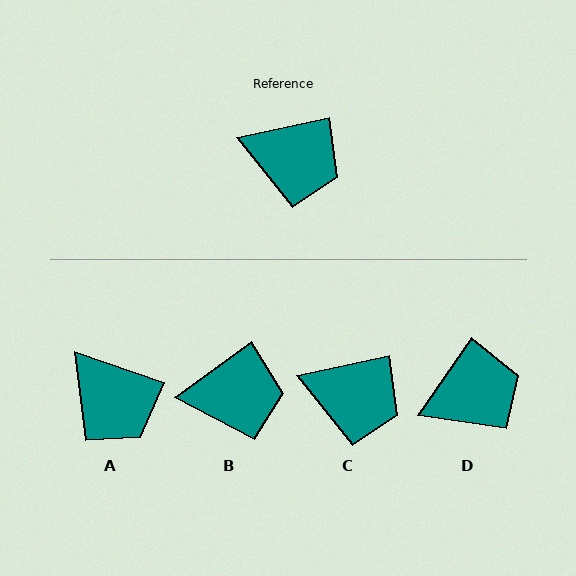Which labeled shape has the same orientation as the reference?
C.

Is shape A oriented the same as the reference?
No, it is off by about 31 degrees.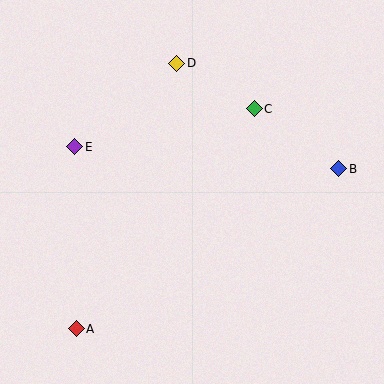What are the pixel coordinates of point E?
Point E is at (75, 147).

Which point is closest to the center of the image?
Point C at (254, 109) is closest to the center.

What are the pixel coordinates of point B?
Point B is at (339, 169).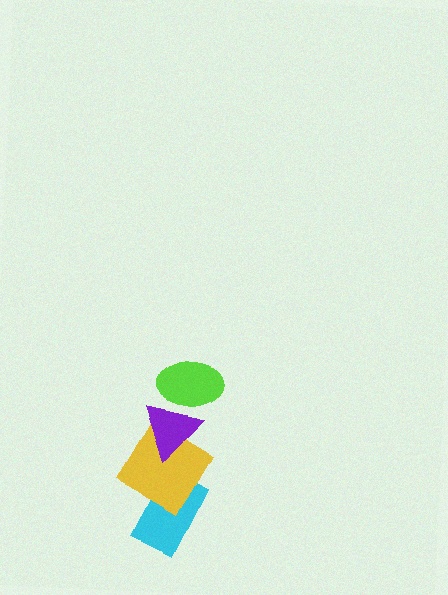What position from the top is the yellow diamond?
The yellow diamond is 3rd from the top.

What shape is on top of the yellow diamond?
The purple triangle is on top of the yellow diamond.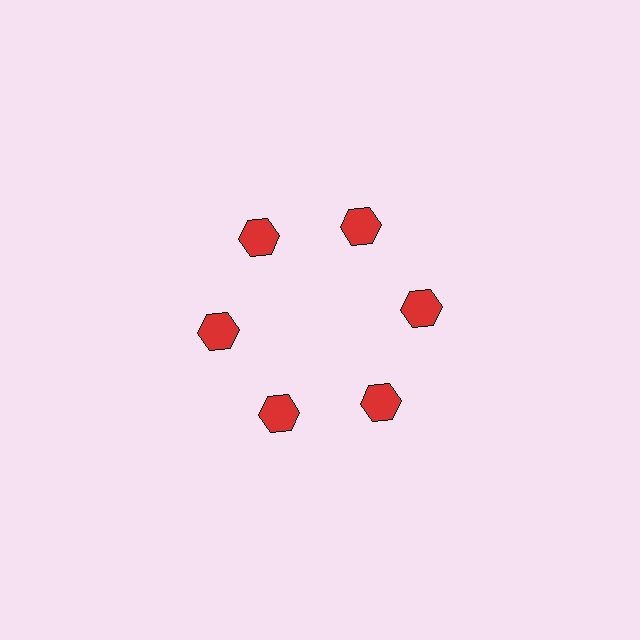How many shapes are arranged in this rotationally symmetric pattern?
There are 6 shapes, arranged in 6 groups of 1.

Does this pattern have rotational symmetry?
Yes, this pattern has 6-fold rotational symmetry. It looks the same after rotating 60 degrees around the center.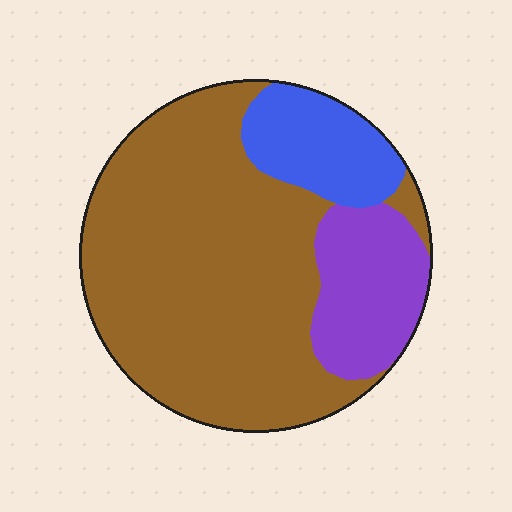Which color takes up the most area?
Brown, at roughly 70%.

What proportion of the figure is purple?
Purple covers roughly 15% of the figure.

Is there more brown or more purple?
Brown.